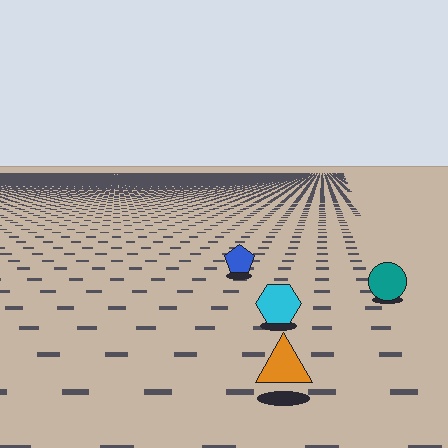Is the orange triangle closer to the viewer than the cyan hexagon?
Yes. The orange triangle is closer — you can tell from the texture gradient: the ground texture is coarser near it.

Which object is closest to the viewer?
The orange triangle is closest. The texture marks near it are larger and more spread out.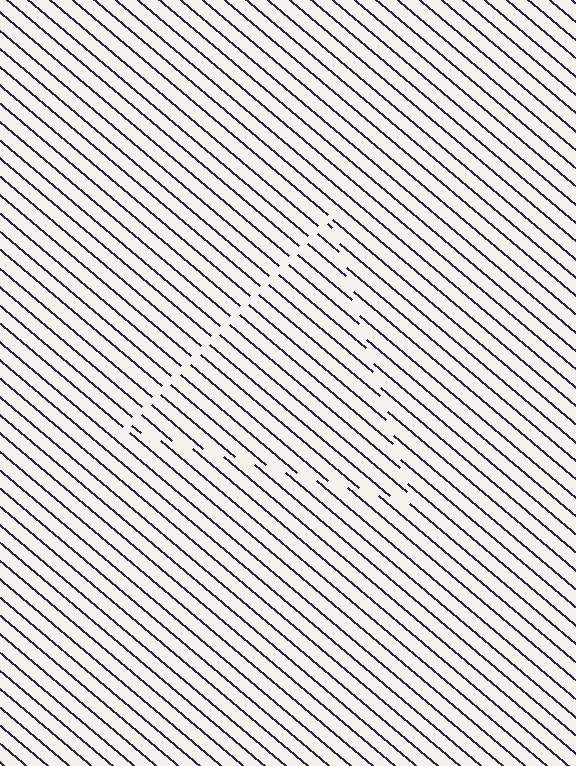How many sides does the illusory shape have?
3 sides — the line-ends trace a triangle.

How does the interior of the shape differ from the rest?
The interior of the shape contains the same grating, shifted by half a period — the contour is defined by the phase discontinuity where line-ends from the inner and outer gratings abut.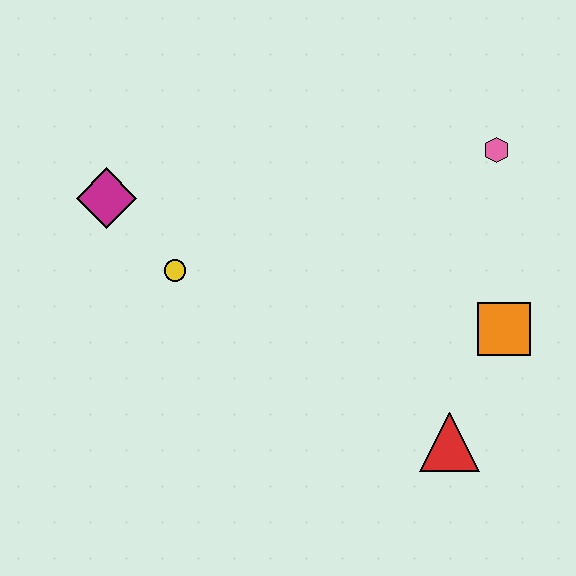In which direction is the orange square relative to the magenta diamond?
The orange square is to the right of the magenta diamond.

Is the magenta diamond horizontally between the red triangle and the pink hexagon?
No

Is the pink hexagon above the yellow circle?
Yes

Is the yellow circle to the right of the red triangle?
No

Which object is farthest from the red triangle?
The magenta diamond is farthest from the red triangle.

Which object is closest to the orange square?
The red triangle is closest to the orange square.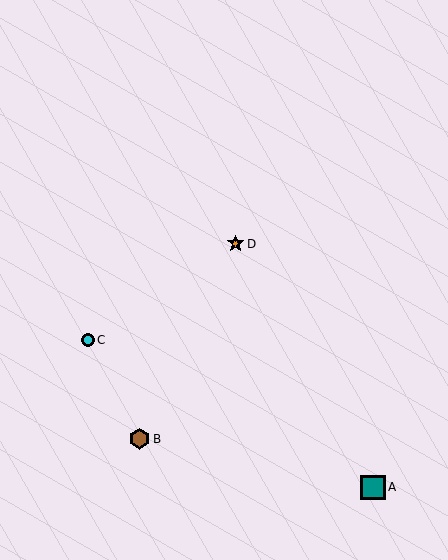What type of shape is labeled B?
Shape B is a brown hexagon.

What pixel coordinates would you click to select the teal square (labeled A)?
Click at (373, 487) to select the teal square A.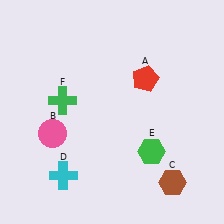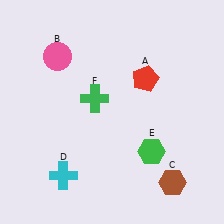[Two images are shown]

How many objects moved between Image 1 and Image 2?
2 objects moved between the two images.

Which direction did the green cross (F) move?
The green cross (F) moved right.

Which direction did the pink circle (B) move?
The pink circle (B) moved up.